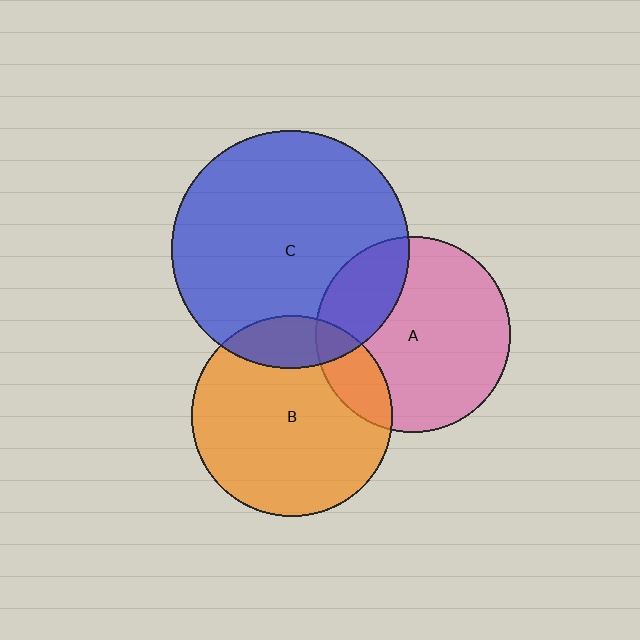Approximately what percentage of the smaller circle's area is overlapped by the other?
Approximately 25%.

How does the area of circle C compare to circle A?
Approximately 1.5 times.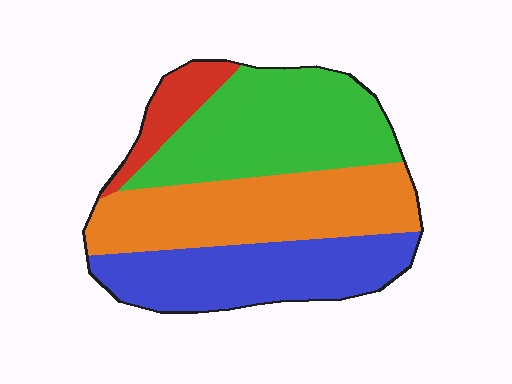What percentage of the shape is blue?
Blue takes up about one quarter (1/4) of the shape.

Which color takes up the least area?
Red, at roughly 10%.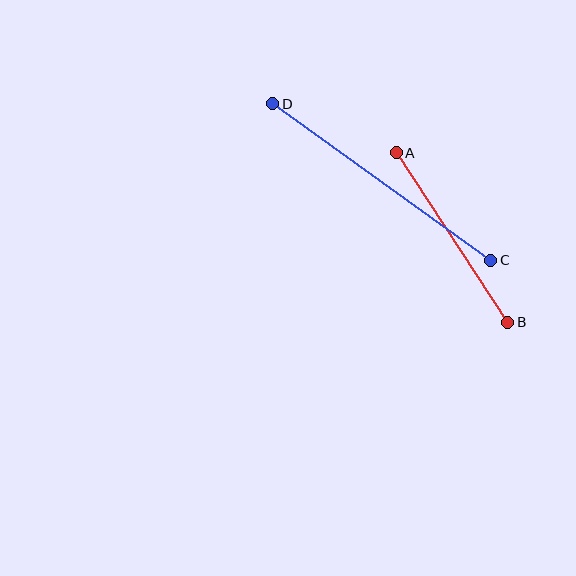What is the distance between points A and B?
The distance is approximately 203 pixels.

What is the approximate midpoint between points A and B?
The midpoint is at approximately (452, 237) pixels.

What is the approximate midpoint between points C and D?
The midpoint is at approximately (382, 182) pixels.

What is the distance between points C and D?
The distance is approximately 268 pixels.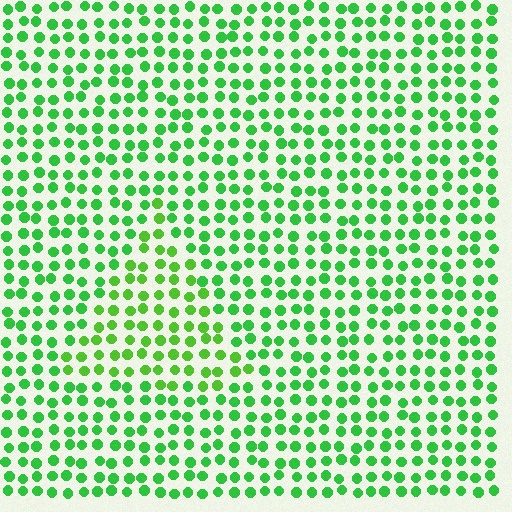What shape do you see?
I see a triangle.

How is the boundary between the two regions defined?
The boundary is defined purely by a slight shift in hue (about 20 degrees). Spacing, size, and orientation are identical on both sides.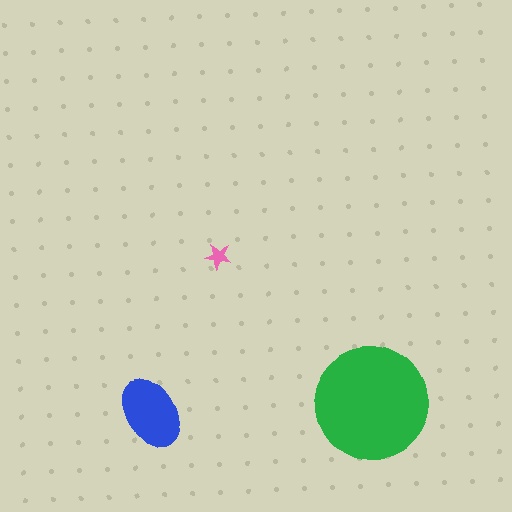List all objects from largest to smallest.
The green circle, the blue ellipse, the pink star.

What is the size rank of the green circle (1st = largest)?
1st.